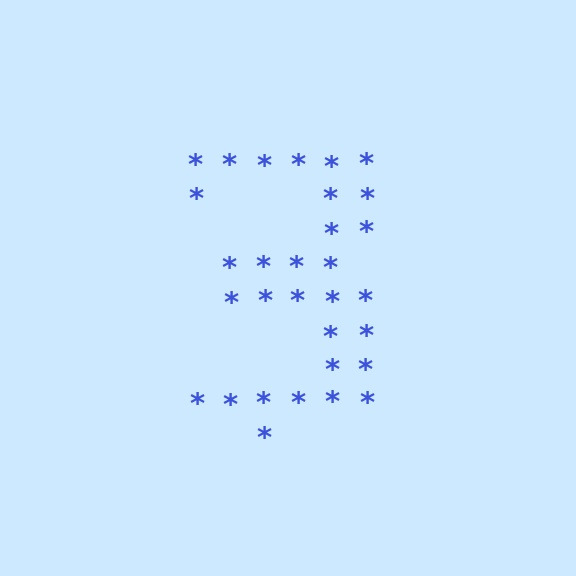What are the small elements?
The small elements are asterisks.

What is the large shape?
The large shape is the digit 3.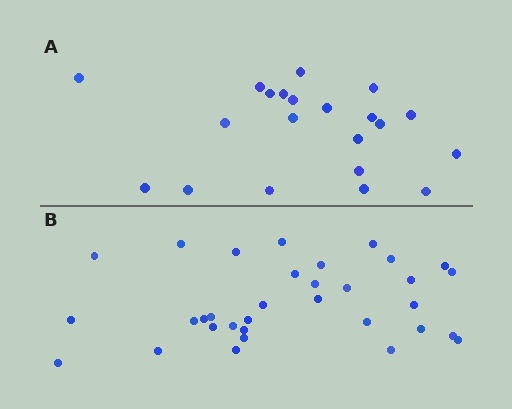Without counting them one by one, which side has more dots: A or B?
Region B (the bottom region) has more dots.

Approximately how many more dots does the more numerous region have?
Region B has roughly 12 or so more dots than region A.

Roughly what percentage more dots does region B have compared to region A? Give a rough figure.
About 55% more.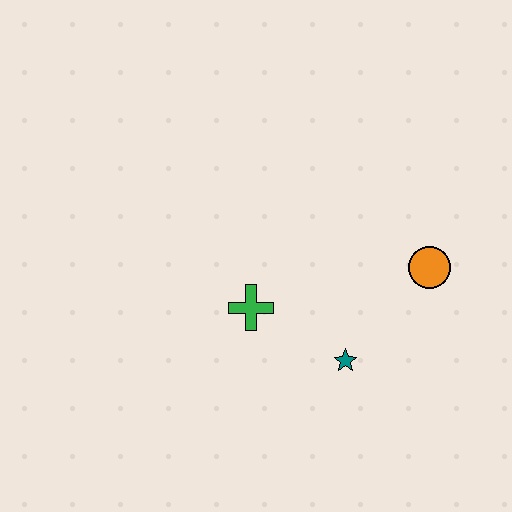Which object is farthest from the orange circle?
The green cross is farthest from the orange circle.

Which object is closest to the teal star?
The green cross is closest to the teal star.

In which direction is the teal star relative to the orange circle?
The teal star is below the orange circle.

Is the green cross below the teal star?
No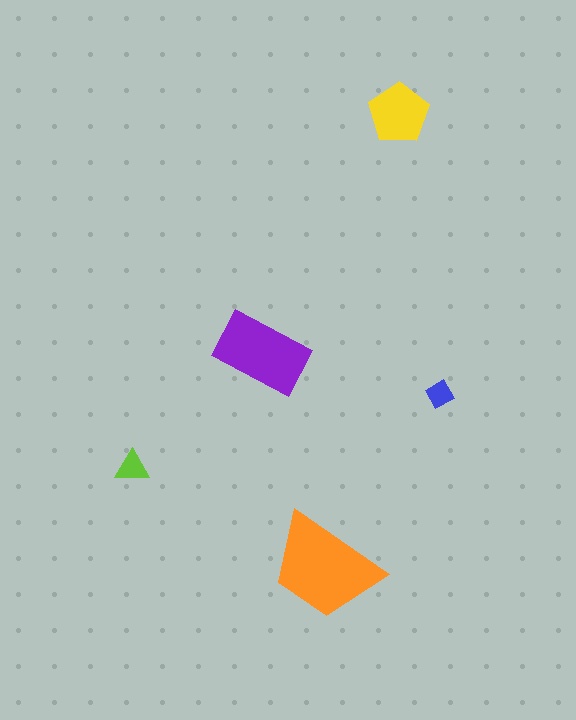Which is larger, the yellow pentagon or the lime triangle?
The yellow pentagon.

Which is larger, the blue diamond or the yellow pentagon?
The yellow pentagon.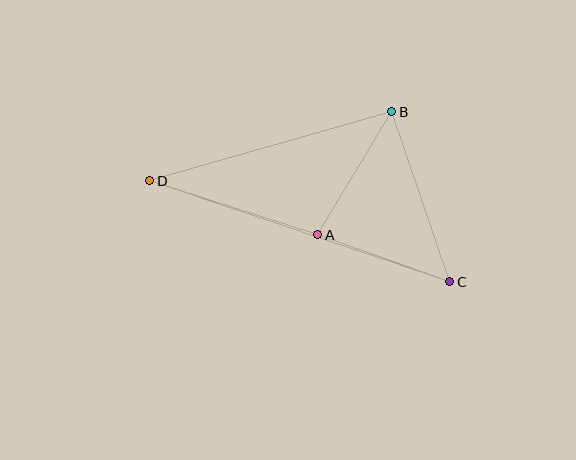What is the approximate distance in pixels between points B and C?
The distance between B and C is approximately 179 pixels.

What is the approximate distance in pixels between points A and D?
The distance between A and D is approximately 177 pixels.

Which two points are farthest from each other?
Points C and D are farthest from each other.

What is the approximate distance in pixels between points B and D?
The distance between B and D is approximately 252 pixels.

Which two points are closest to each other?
Points A and C are closest to each other.